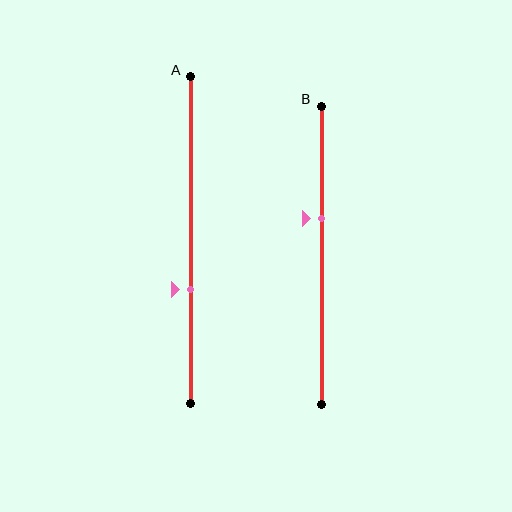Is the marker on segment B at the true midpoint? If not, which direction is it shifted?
No, the marker on segment B is shifted upward by about 12% of the segment length.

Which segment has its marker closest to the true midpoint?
Segment B has its marker closest to the true midpoint.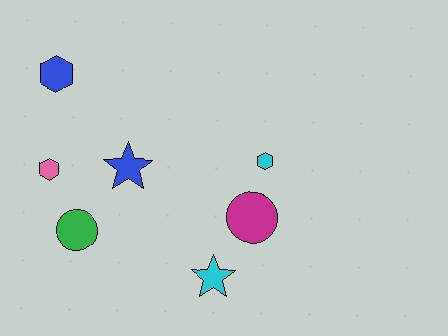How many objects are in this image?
There are 7 objects.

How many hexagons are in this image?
There are 3 hexagons.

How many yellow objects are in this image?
There are no yellow objects.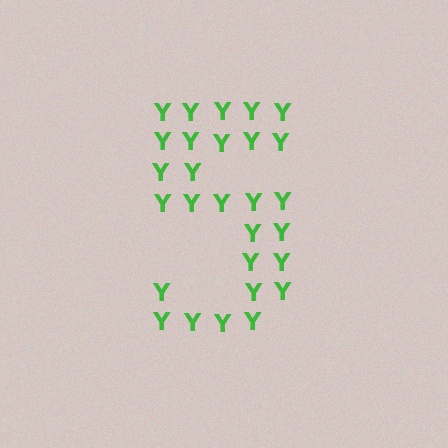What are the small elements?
The small elements are letter Y's.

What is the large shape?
The large shape is the digit 5.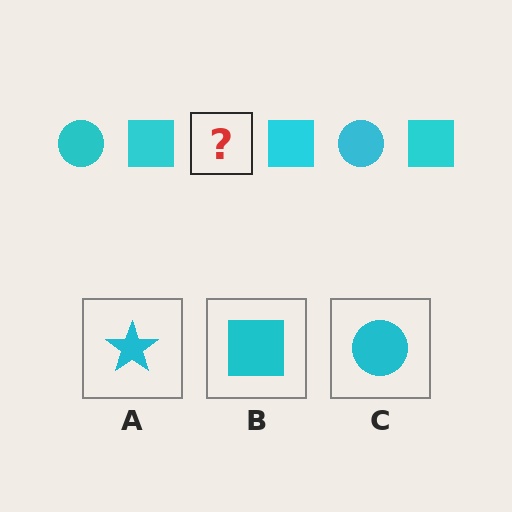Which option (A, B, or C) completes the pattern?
C.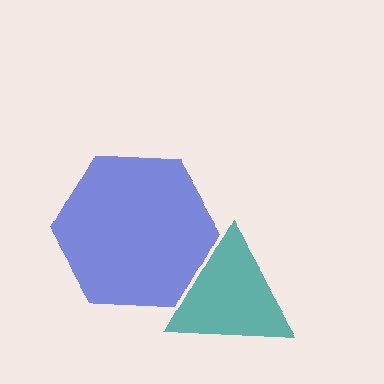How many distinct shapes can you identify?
There are 2 distinct shapes: a teal triangle, a blue hexagon.